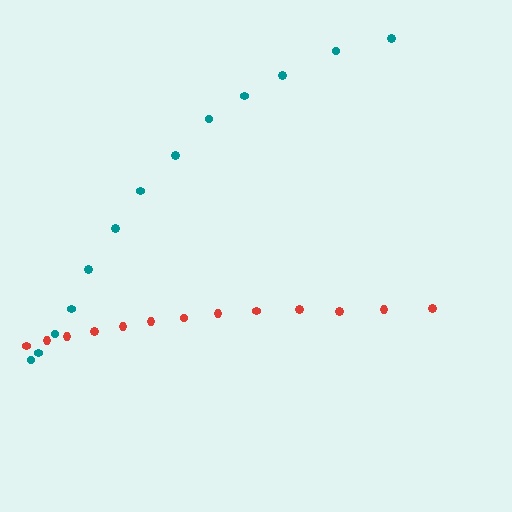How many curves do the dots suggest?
There are 2 distinct paths.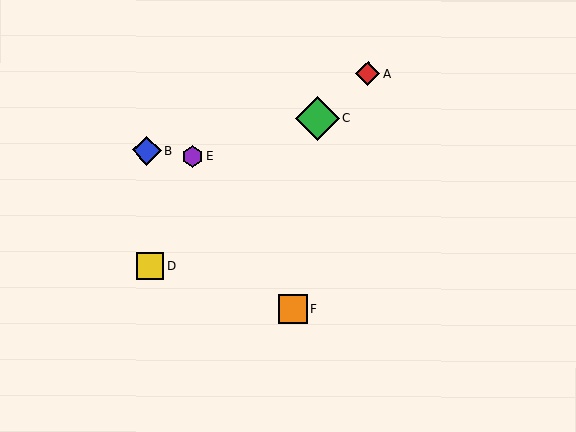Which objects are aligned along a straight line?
Objects A, C, D are aligned along a straight line.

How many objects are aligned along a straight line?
3 objects (A, C, D) are aligned along a straight line.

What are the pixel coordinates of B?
Object B is at (147, 150).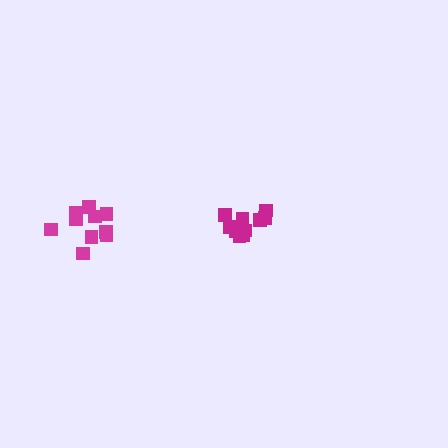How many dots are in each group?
Group 1: 12 dots, Group 2: 10 dots (22 total).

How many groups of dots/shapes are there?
There are 2 groups.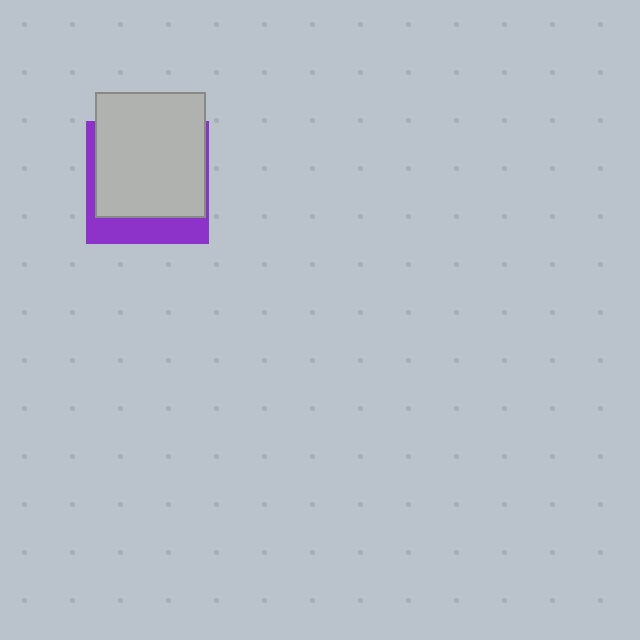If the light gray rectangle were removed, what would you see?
You would see the complete purple square.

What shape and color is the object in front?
The object in front is a light gray rectangle.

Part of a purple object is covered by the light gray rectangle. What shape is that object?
It is a square.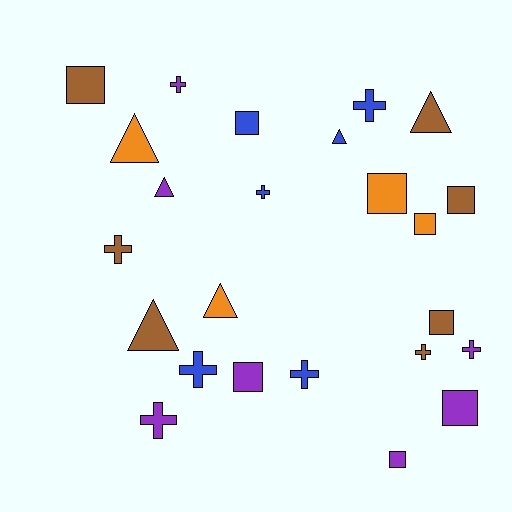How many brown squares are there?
There are 3 brown squares.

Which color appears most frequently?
Purple, with 7 objects.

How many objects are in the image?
There are 24 objects.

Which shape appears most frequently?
Cross, with 9 objects.